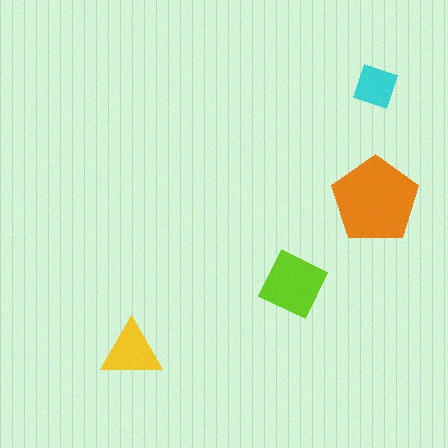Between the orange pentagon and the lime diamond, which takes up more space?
The orange pentagon.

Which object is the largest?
The orange pentagon.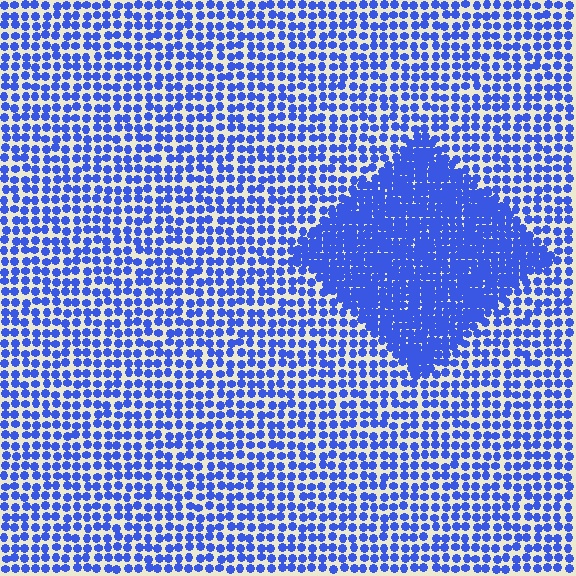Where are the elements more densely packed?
The elements are more densely packed inside the diamond boundary.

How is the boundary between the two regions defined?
The boundary is defined by a change in element density (approximately 2.1x ratio). All elements are the same color, size, and shape.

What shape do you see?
I see a diamond.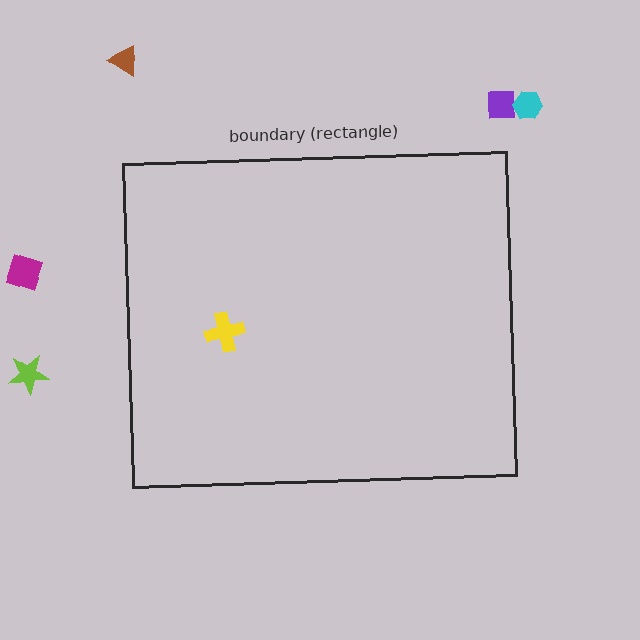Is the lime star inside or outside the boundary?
Outside.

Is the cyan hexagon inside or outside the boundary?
Outside.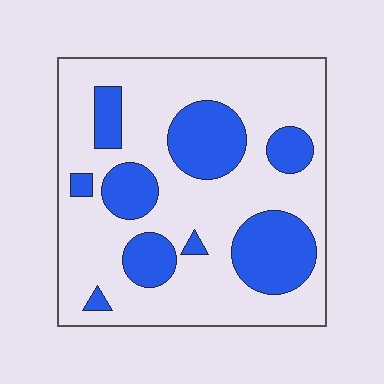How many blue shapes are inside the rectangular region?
9.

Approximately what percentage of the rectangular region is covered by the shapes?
Approximately 30%.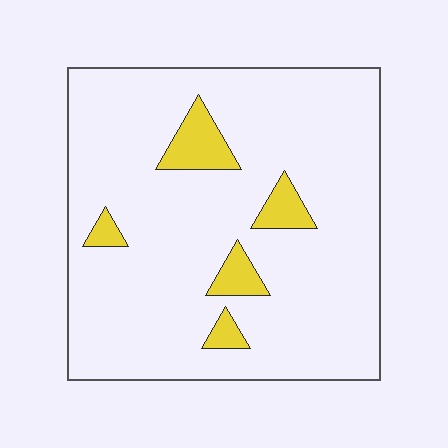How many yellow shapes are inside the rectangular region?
5.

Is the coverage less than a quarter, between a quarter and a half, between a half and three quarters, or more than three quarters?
Less than a quarter.